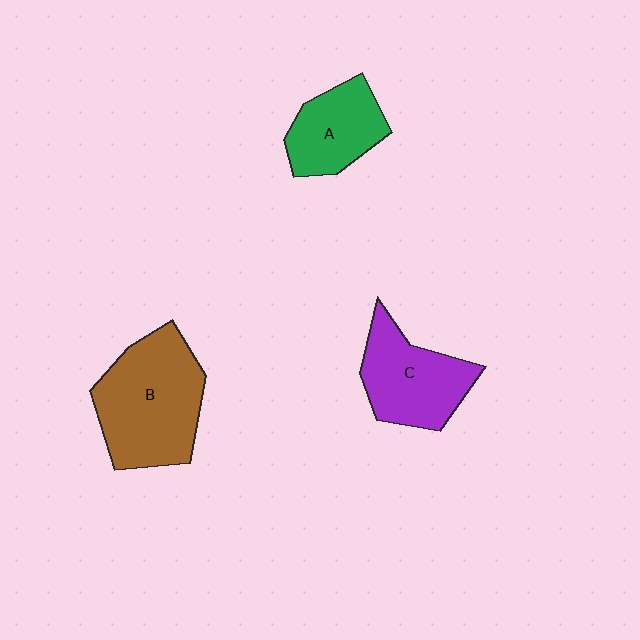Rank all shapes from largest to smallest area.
From largest to smallest: B (brown), C (purple), A (green).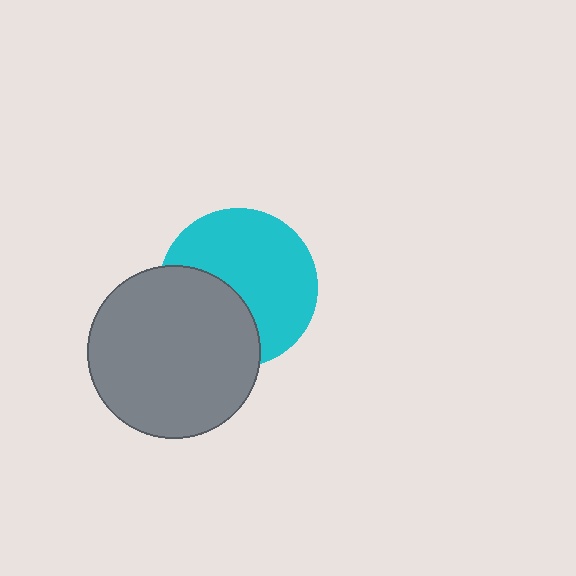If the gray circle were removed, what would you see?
You would see the complete cyan circle.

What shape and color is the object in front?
The object in front is a gray circle.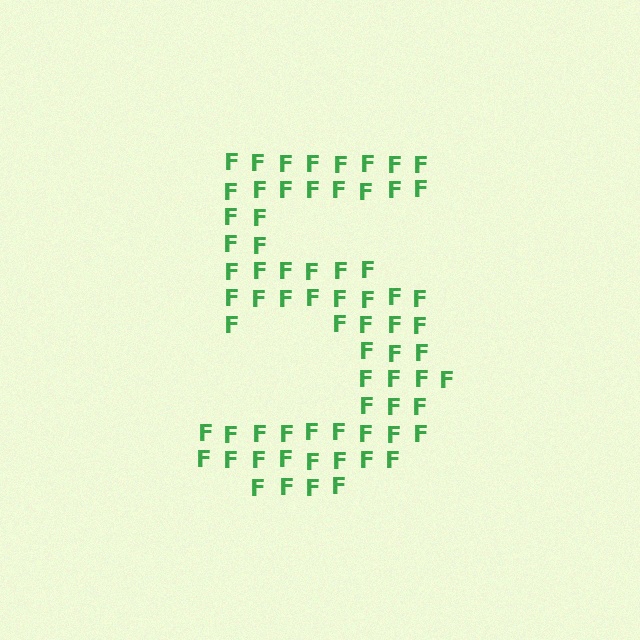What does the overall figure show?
The overall figure shows the digit 5.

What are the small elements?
The small elements are letter F's.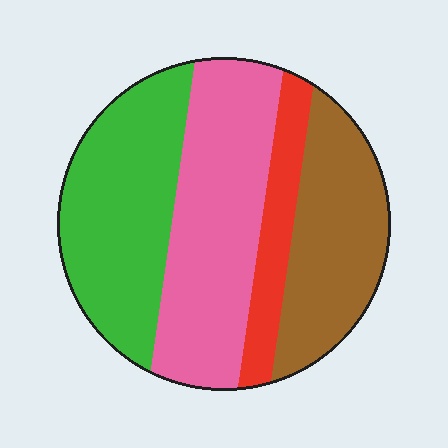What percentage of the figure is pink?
Pink takes up about one third (1/3) of the figure.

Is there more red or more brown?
Brown.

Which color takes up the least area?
Red, at roughly 10%.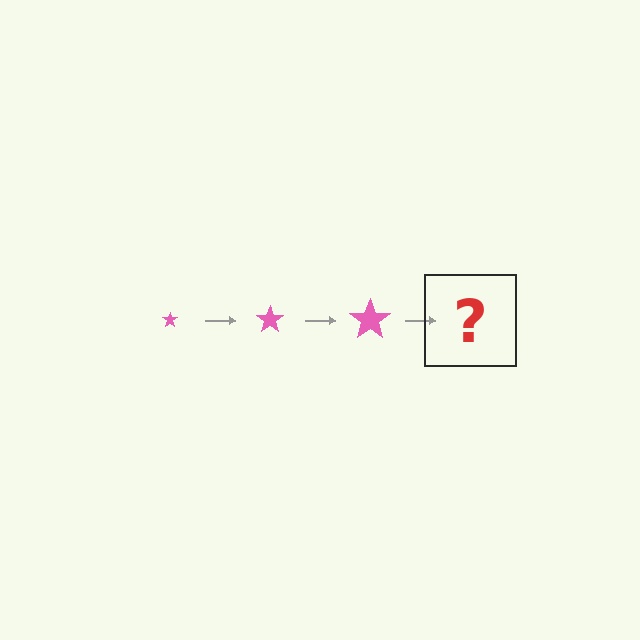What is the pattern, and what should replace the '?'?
The pattern is that the star gets progressively larger each step. The '?' should be a pink star, larger than the previous one.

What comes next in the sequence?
The next element should be a pink star, larger than the previous one.